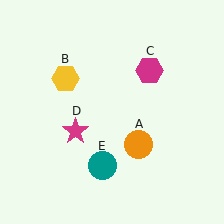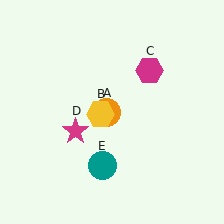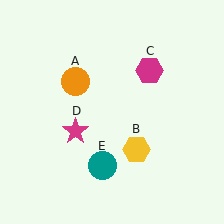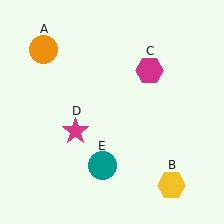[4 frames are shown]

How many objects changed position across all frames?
2 objects changed position: orange circle (object A), yellow hexagon (object B).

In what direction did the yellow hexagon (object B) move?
The yellow hexagon (object B) moved down and to the right.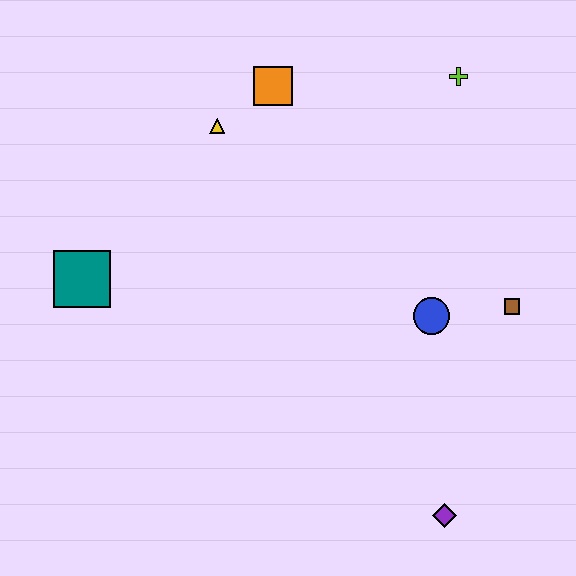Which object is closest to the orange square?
The yellow triangle is closest to the orange square.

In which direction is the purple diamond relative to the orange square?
The purple diamond is below the orange square.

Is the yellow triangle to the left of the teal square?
No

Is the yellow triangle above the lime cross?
No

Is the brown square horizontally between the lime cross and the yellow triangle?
No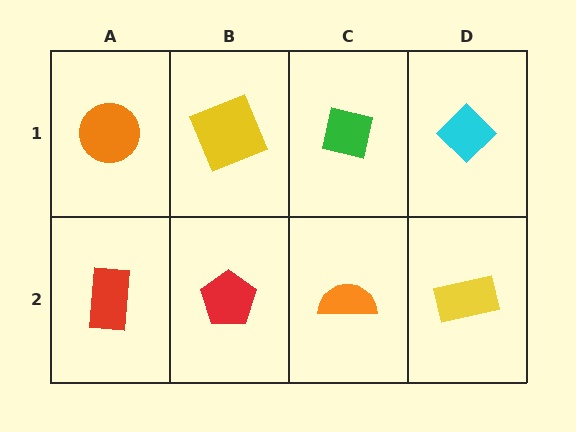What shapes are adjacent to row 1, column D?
A yellow rectangle (row 2, column D), a green square (row 1, column C).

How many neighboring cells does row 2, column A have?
2.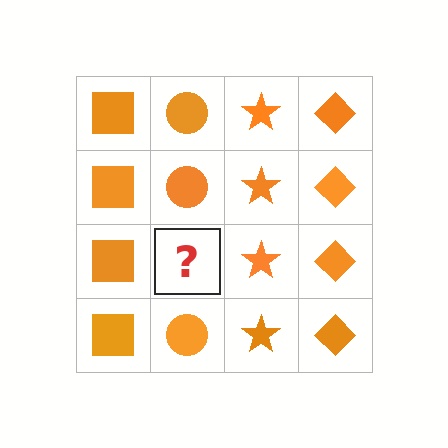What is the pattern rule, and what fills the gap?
The rule is that each column has a consistent shape. The gap should be filled with an orange circle.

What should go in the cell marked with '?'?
The missing cell should contain an orange circle.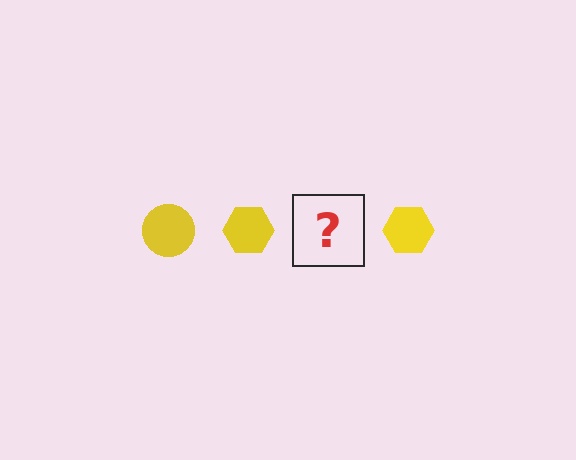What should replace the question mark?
The question mark should be replaced with a yellow circle.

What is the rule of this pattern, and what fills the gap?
The rule is that the pattern cycles through circle, hexagon shapes in yellow. The gap should be filled with a yellow circle.